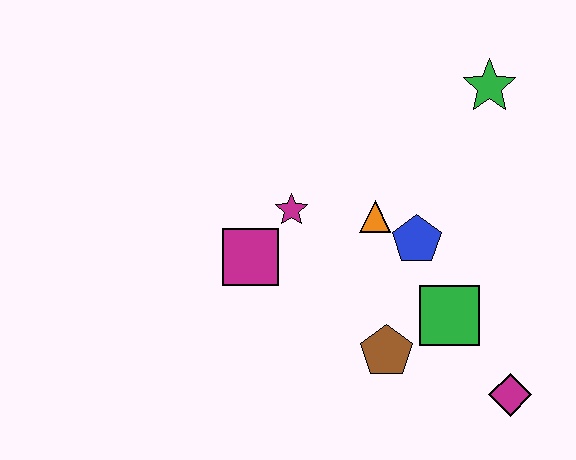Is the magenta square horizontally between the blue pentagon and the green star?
No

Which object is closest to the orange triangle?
The blue pentagon is closest to the orange triangle.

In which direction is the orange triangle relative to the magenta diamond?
The orange triangle is above the magenta diamond.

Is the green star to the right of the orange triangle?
Yes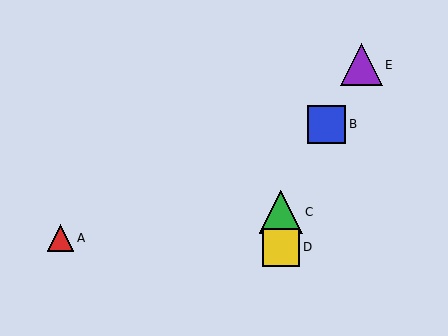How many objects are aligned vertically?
2 objects (C, D) are aligned vertically.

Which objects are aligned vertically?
Objects C, D are aligned vertically.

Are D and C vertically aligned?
Yes, both are at x≈281.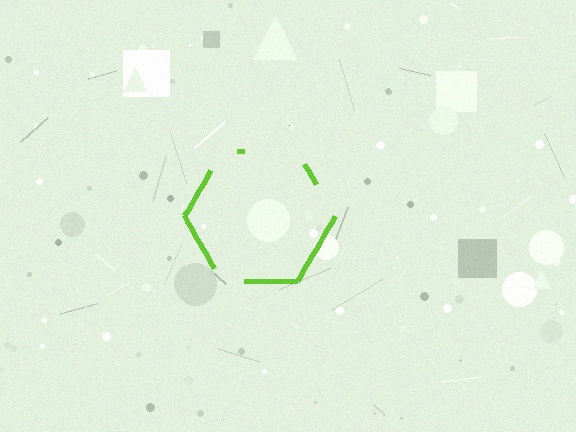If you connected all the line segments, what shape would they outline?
They would outline a hexagon.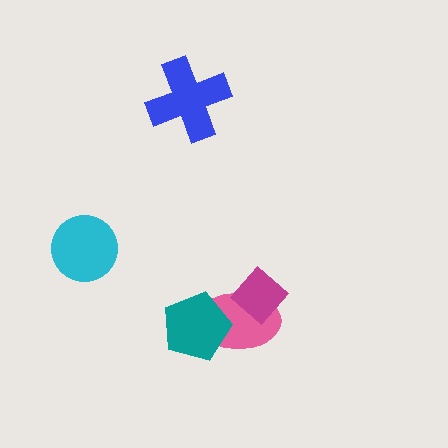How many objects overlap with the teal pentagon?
1 object overlaps with the teal pentagon.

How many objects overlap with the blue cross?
0 objects overlap with the blue cross.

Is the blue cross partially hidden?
No, no other shape covers it.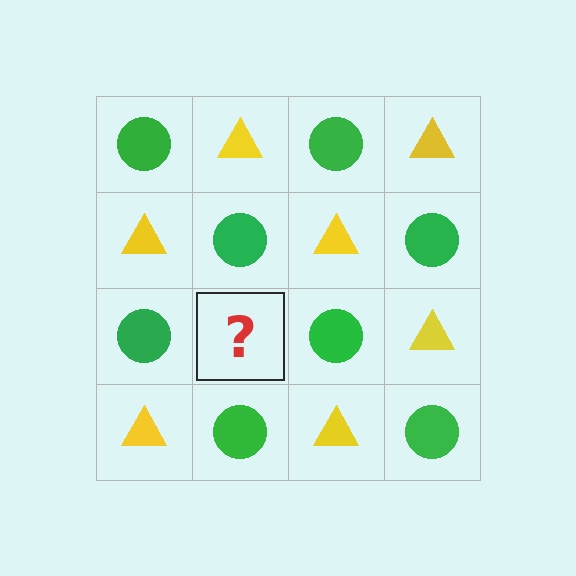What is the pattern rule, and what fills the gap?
The rule is that it alternates green circle and yellow triangle in a checkerboard pattern. The gap should be filled with a yellow triangle.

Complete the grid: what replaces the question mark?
The question mark should be replaced with a yellow triangle.